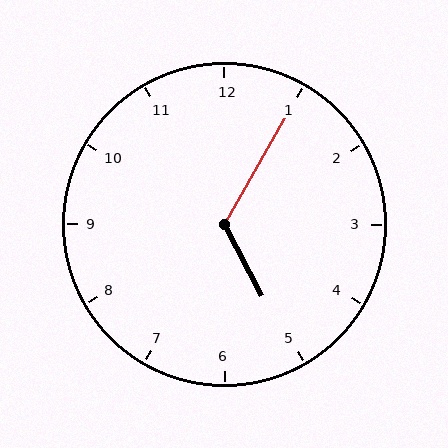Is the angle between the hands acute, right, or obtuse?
It is obtuse.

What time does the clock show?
5:05.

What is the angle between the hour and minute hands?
Approximately 122 degrees.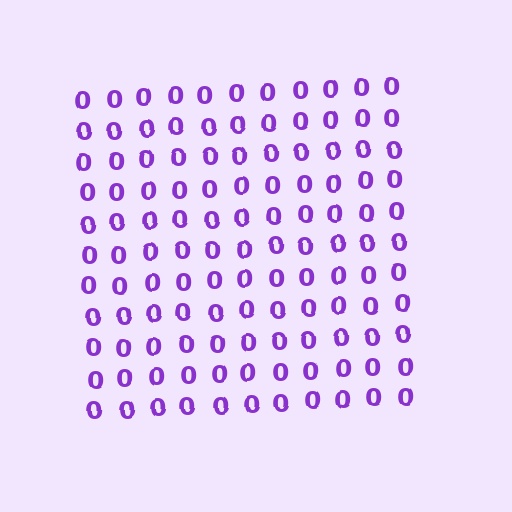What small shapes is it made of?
It is made of small digit 0's.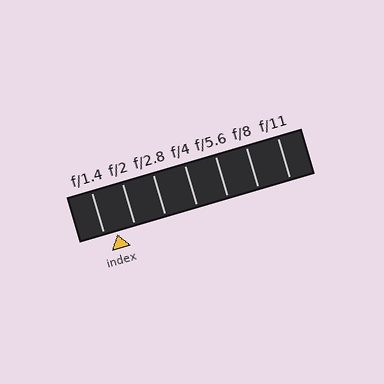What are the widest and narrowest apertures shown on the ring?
The widest aperture shown is f/1.4 and the narrowest is f/11.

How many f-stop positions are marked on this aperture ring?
There are 7 f-stop positions marked.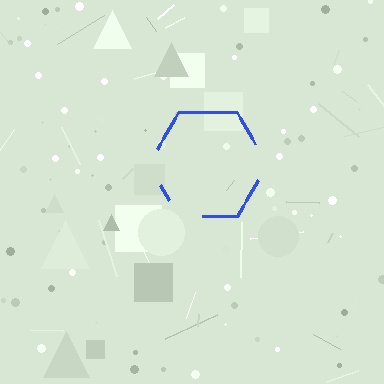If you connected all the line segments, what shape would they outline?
They would outline a hexagon.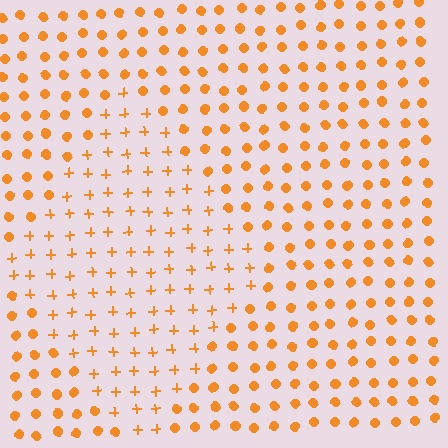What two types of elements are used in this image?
The image uses plus signs inside the diamond region and circles outside it.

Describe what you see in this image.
The image is filled with small orange elements arranged in a uniform grid. A diamond-shaped region contains plus signs, while the surrounding area contains circles. The boundary is defined purely by the change in element shape.